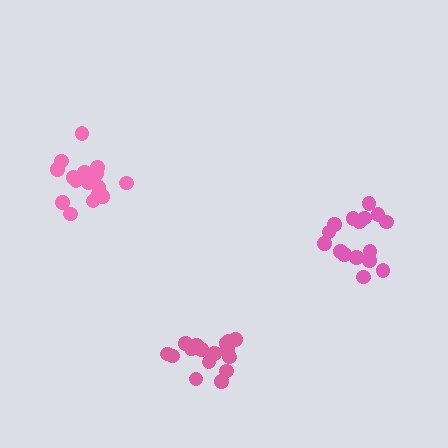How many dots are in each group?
Group 1: 18 dots, Group 2: 19 dots, Group 3: 16 dots (53 total).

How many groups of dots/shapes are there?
There are 3 groups.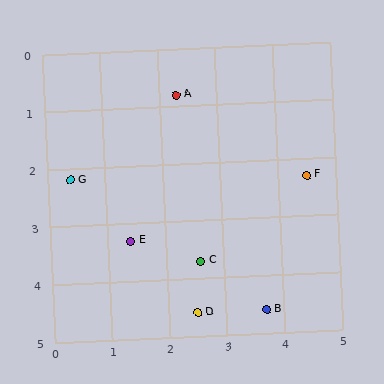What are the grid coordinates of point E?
Point E is at approximately (1.4, 3.3).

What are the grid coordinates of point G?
Point G is at approximately (0.4, 2.2).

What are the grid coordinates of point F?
Point F is at approximately (4.5, 2.3).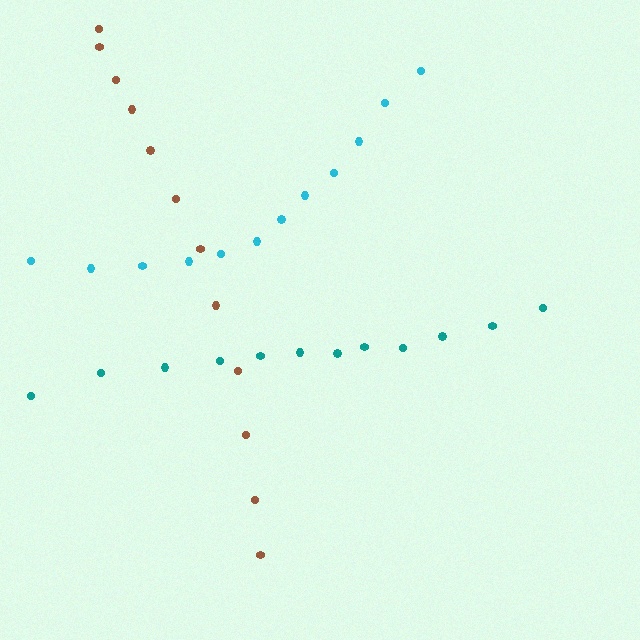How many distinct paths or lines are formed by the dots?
There are 3 distinct paths.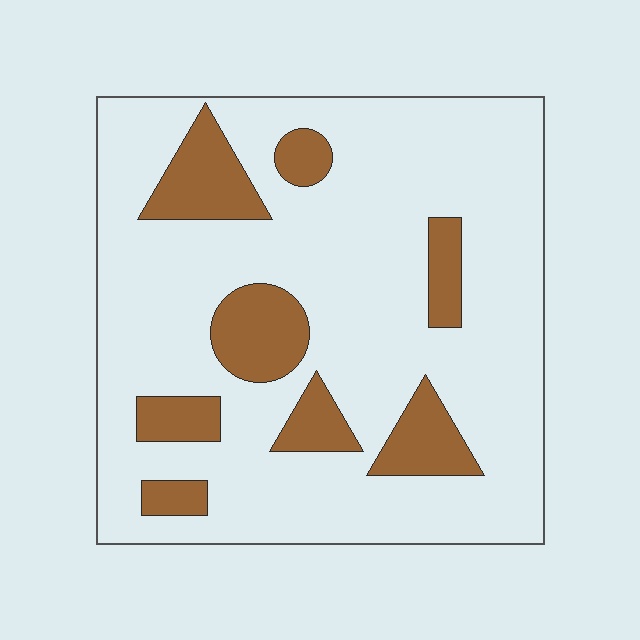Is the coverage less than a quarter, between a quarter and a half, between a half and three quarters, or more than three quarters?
Less than a quarter.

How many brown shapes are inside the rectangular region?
8.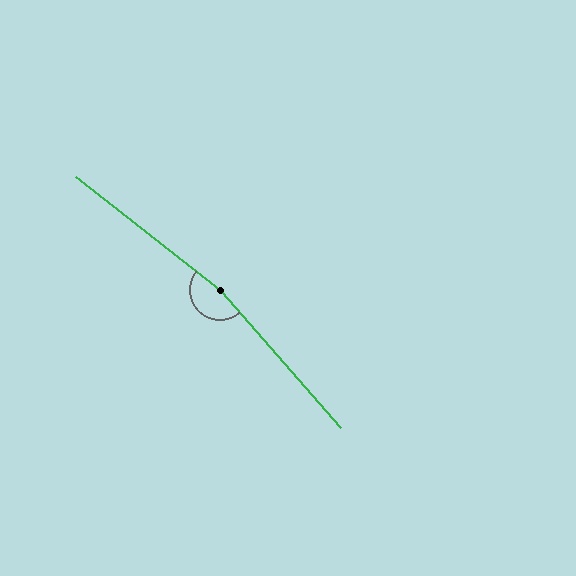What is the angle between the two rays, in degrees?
Approximately 169 degrees.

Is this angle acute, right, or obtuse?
It is obtuse.